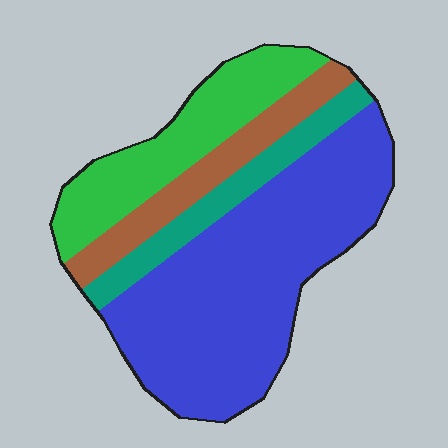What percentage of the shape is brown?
Brown covers 14% of the shape.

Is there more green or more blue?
Blue.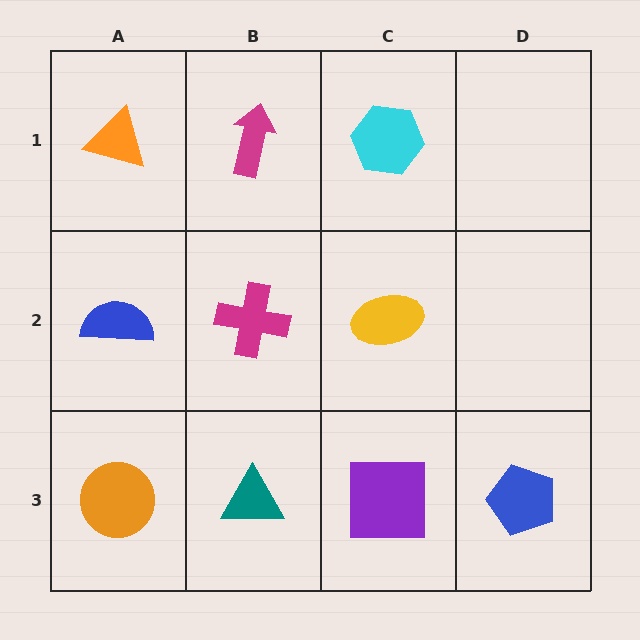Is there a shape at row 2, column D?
No, that cell is empty.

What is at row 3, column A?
An orange circle.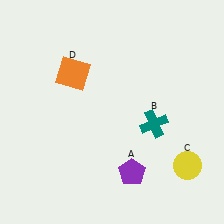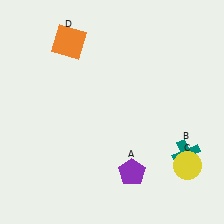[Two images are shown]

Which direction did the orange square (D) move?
The orange square (D) moved up.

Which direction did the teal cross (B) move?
The teal cross (B) moved right.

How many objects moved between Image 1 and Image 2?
2 objects moved between the two images.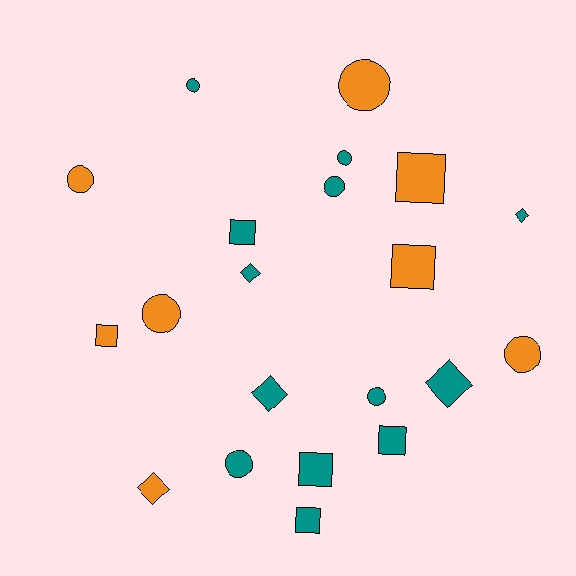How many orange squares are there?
There are 3 orange squares.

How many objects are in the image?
There are 21 objects.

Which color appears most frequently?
Teal, with 13 objects.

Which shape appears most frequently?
Circle, with 9 objects.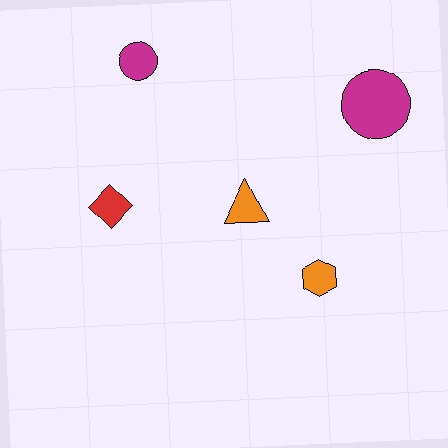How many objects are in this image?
There are 5 objects.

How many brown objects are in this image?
There are no brown objects.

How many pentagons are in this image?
There are no pentagons.